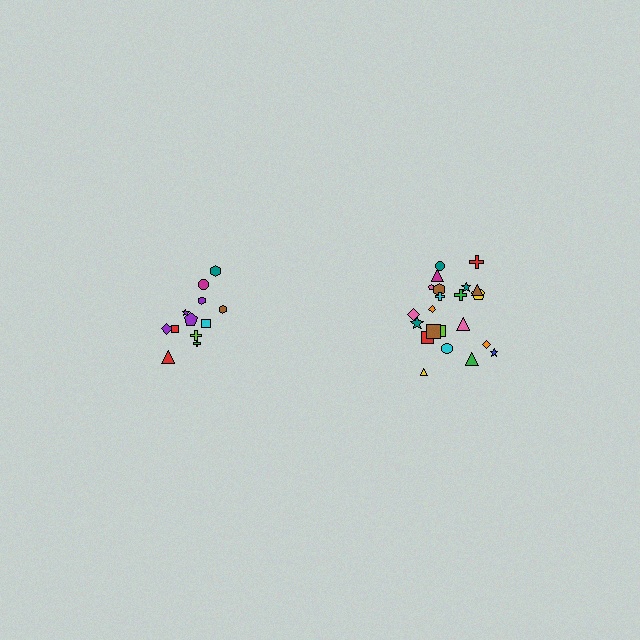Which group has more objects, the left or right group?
The right group.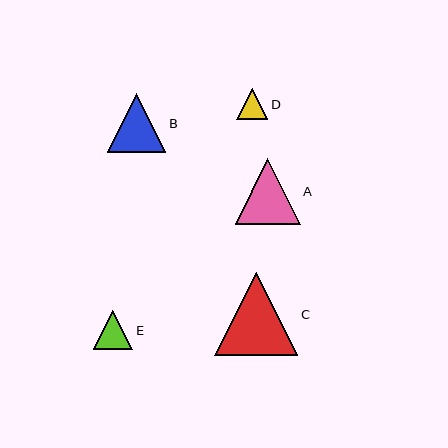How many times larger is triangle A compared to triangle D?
Triangle A is approximately 2.1 times the size of triangle D.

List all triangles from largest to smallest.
From largest to smallest: C, A, B, E, D.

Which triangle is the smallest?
Triangle D is the smallest with a size of approximately 31 pixels.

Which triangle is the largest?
Triangle C is the largest with a size of approximately 83 pixels.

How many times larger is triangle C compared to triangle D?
Triangle C is approximately 2.7 times the size of triangle D.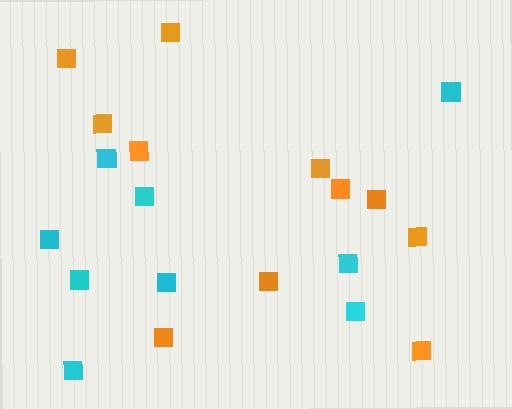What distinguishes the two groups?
There are 2 groups: one group of orange squares (11) and one group of cyan squares (9).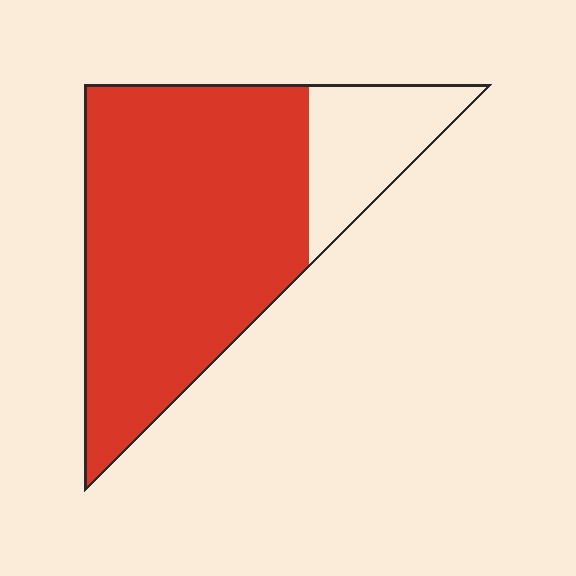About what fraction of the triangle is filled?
About four fifths (4/5).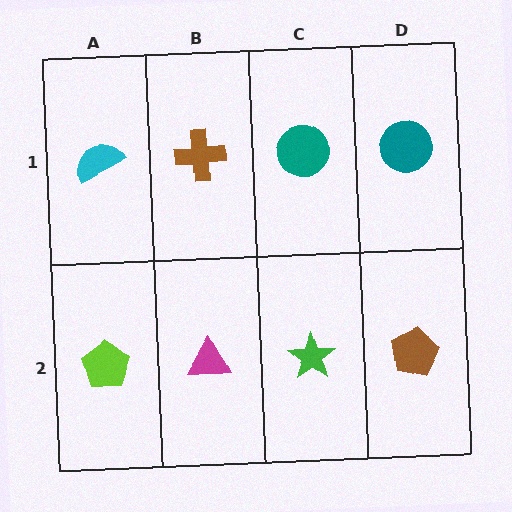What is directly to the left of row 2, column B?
A lime pentagon.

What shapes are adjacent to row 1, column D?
A brown pentagon (row 2, column D), a teal circle (row 1, column C).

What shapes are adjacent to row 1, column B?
A magenta triangle (row 2, column B), a cyan semicircle (row 1, column A), a teal circle (row 1, column C).